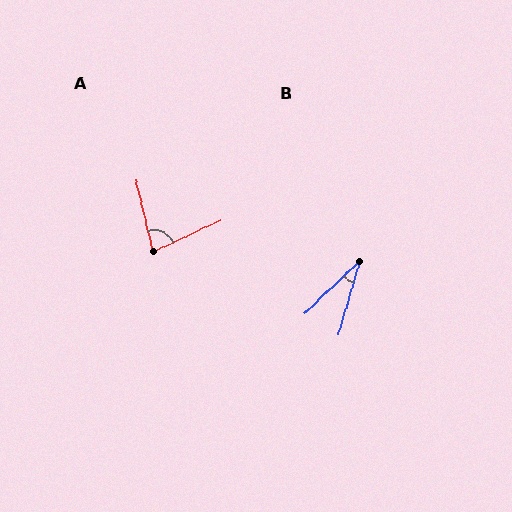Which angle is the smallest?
B, at approximately 30 degrees.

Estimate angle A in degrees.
Approximately 78 degrees.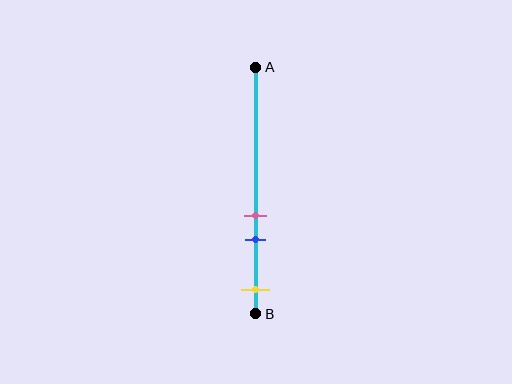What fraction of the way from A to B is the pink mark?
The pink mark is approximately 60% (0.6) of the way from A to B.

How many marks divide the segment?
There are 3 marks dividing the segment.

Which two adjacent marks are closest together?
The pink and blue marks are the closest adjacent pair.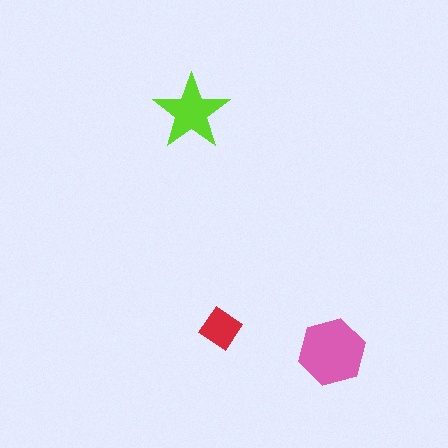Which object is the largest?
The pink hexagon.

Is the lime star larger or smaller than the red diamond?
Larger.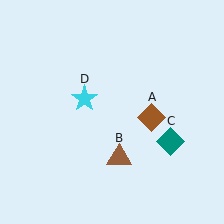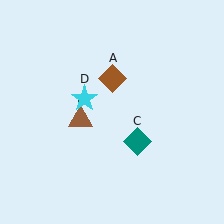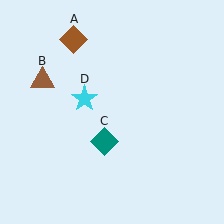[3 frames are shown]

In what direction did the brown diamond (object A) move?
The brown diamond (object A) moved up and to the left.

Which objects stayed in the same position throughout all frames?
Cyan star (object D) remained stationary.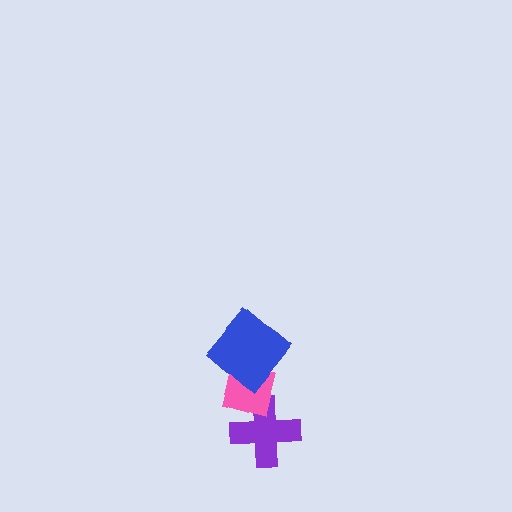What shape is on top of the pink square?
The blue diamond is on top of the pink square.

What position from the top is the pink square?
The pink square is 2nd from the top.